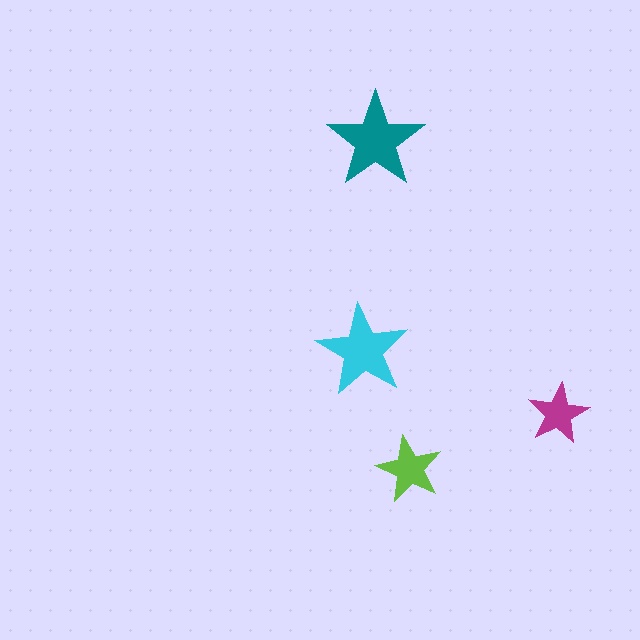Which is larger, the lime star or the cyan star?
The cyan one.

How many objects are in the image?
There are 4 objects in the image.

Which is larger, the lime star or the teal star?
The teal one.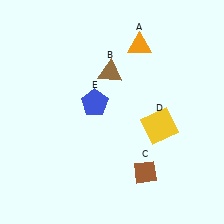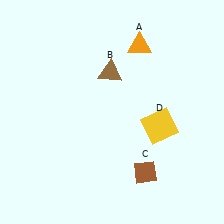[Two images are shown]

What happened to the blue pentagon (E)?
The blue pentagon (E) was removed in Image 2. It was in the top-left area of Image 1.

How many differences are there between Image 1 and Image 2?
There is 1 difference between the two images.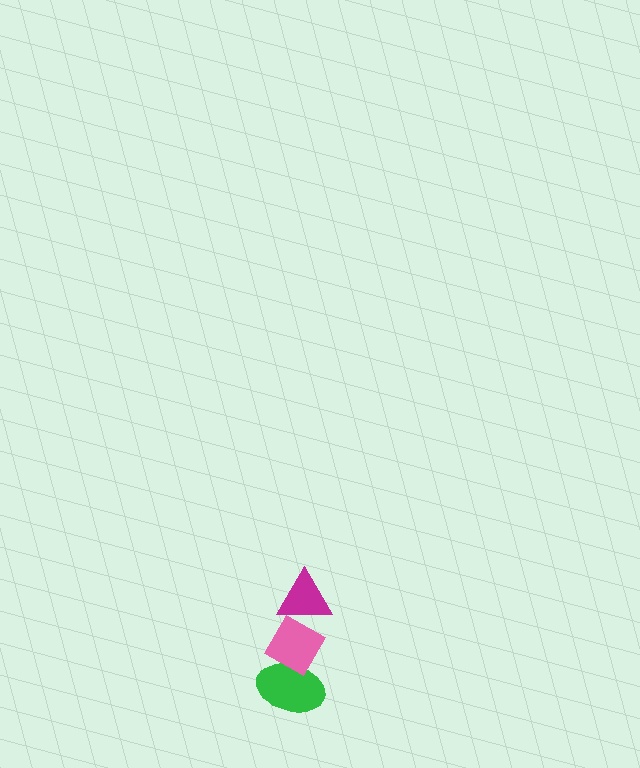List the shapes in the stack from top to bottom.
From top to bottom: the magenta triangle, the pink diamond, the green ellipse.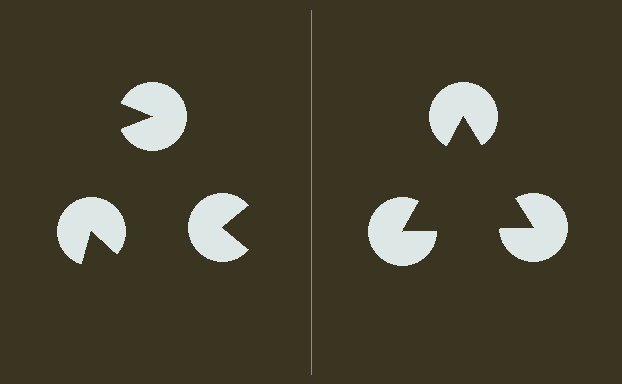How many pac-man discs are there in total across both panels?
6 — 3 on each side.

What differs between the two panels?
The pac-man discs are positioned identically on both sides; only the wedge orientations differ. On the right they align to a triangle; on the left they are misaligned.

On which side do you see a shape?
An illusory triangle appears on the right side. On the left side the wedge cuts are rotated, so no coherent shape forms.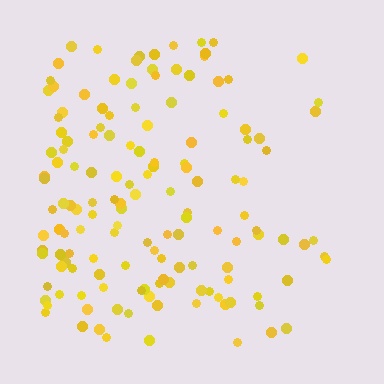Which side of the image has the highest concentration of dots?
The left.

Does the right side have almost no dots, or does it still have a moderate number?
Still a moderate number, just noticeably fewer than the left.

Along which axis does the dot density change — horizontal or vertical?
Horizontal.